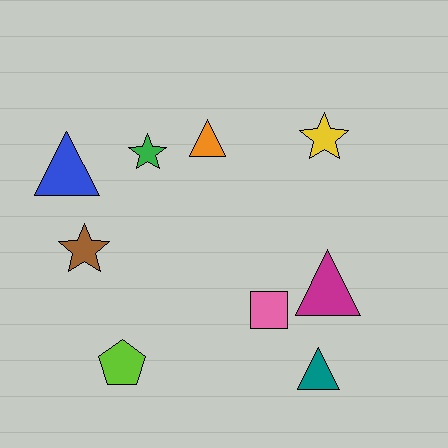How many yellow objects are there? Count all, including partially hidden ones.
There is 1 yellow object.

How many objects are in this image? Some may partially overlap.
There are 9 objects.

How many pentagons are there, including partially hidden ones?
There is 1 pentagon.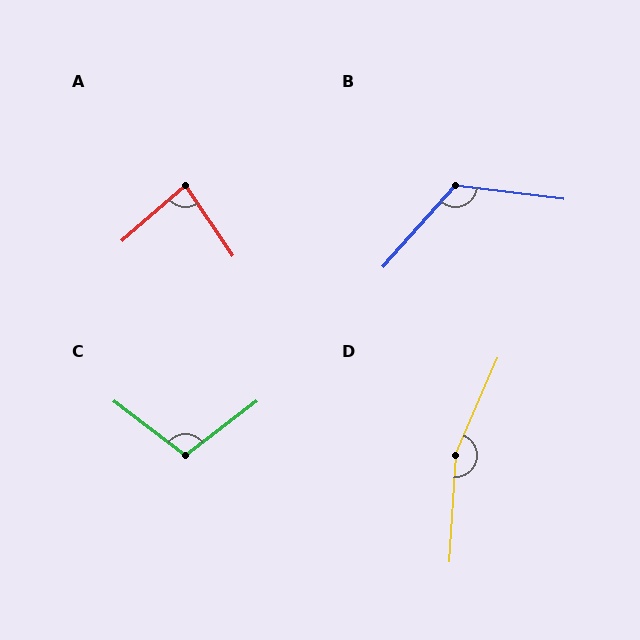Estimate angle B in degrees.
Approximately 124 degrees.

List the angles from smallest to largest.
A (83°), C (106°), B (124°), D (160°).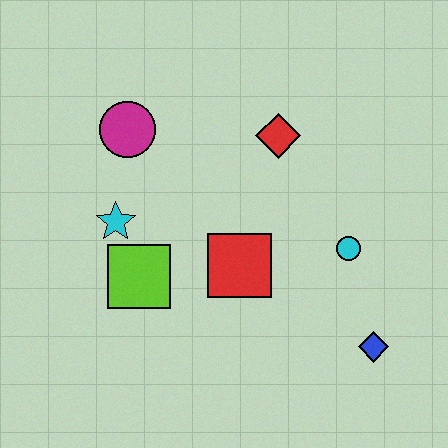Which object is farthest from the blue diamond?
The magenta circle is farthest from the blue diamond.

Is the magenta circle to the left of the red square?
Yes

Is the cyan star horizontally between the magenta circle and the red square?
No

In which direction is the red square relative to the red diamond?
The red square is below the red diamond.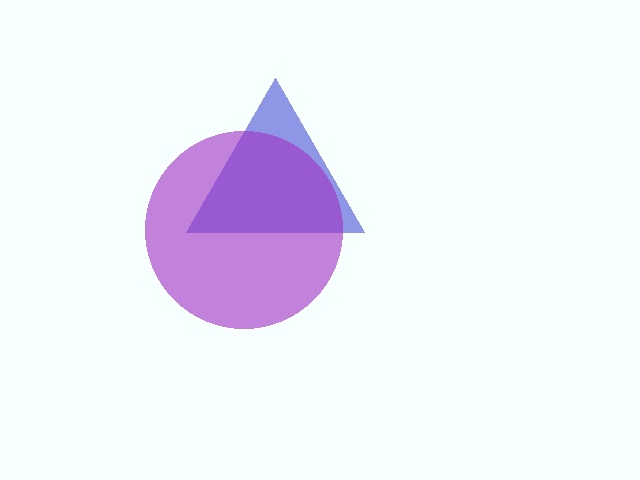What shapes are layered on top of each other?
The layered shapes are: a blue triangle, a purple circle.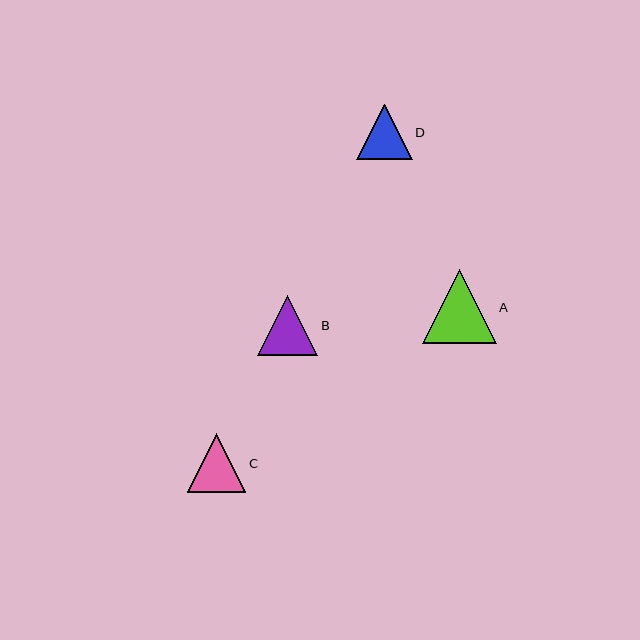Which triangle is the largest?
Triangle A is the largest with a size of approximately 74 pixels.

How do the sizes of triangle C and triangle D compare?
Triangle C and triangle D are approximately the same size.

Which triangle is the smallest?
Triangle D is the smallest with a size of approximately 56 pixels.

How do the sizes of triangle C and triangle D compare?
Triangle C and triangle D are approximately the same size.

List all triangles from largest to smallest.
From largest to smallest: A, B, C, D.